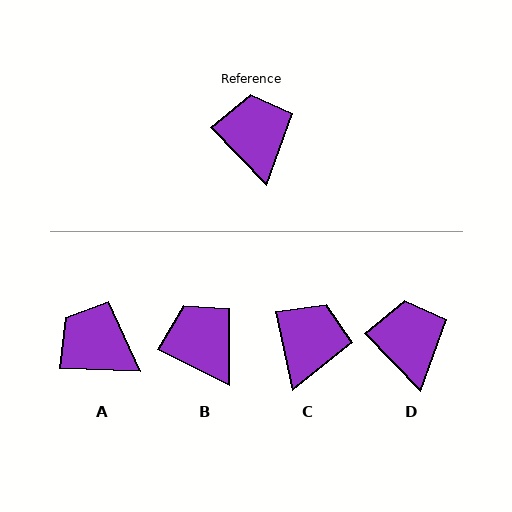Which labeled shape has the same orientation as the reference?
D.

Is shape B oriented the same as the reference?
No, it is off by about 20 degrees.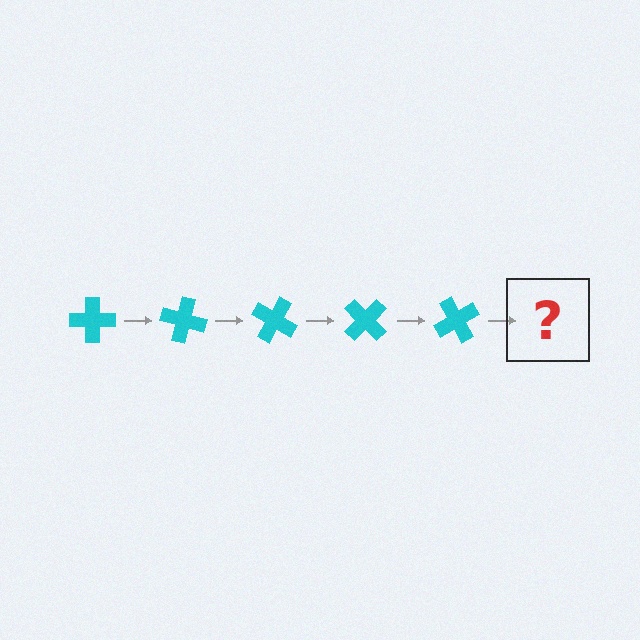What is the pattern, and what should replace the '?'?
The pattern is that the cross rotates 15 degrees each step. The '?' should be a cyan cross rotated 75 degrees.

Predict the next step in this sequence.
The next step is a cyan cross rotated 75 degrees.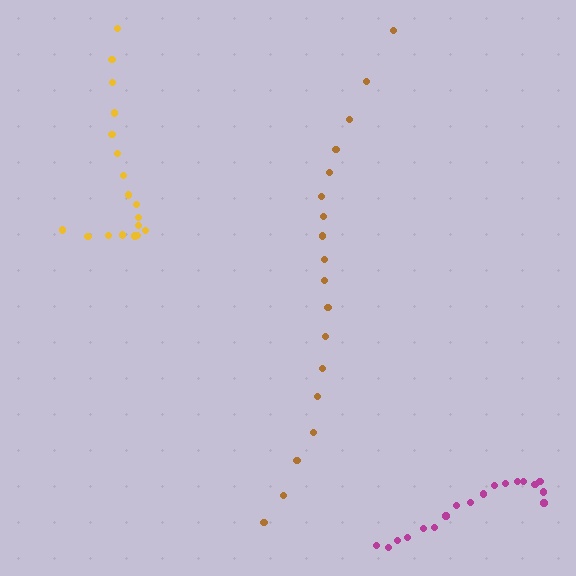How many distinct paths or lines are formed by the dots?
There are 3 distinct paths.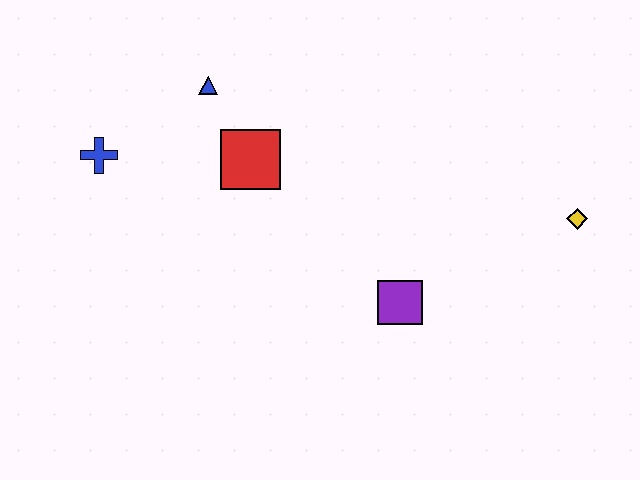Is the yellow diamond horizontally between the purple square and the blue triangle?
No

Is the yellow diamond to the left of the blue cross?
No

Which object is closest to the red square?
The blue triangle is closest to the red square.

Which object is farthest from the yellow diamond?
The blue cross is farthest from the yellow diamond.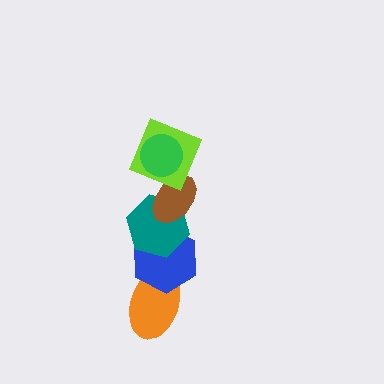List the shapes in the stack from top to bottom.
From top to bottom: the green circle, the lime square, the brown ellipse, the teal hexagon, the blue hexagon, the orange ellipse.